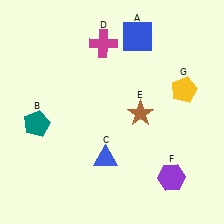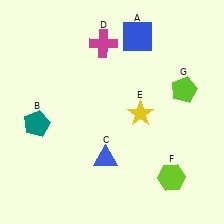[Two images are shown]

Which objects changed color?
E changed from brown to yellow. F changed from purple to lime. G changed from yellow to lime.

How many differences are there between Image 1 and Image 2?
There are 3 differences between the two images.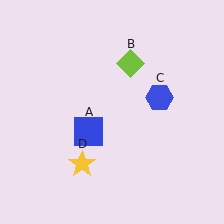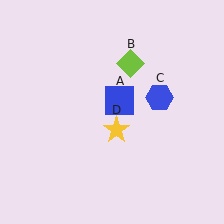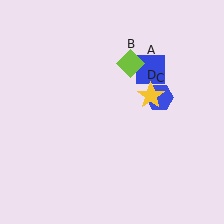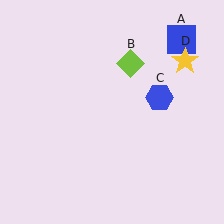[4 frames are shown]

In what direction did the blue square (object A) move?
The blue square (object A) moved up and to the right.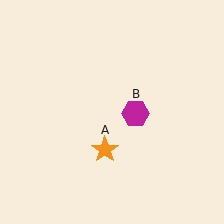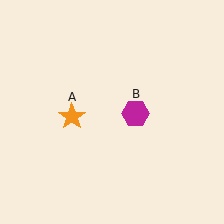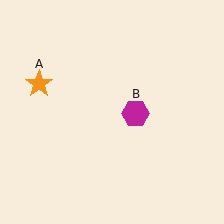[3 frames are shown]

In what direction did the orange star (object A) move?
The orange star (object A) moved up and to the left.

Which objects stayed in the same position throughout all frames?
Magenta hexagon (object B) remained stationary.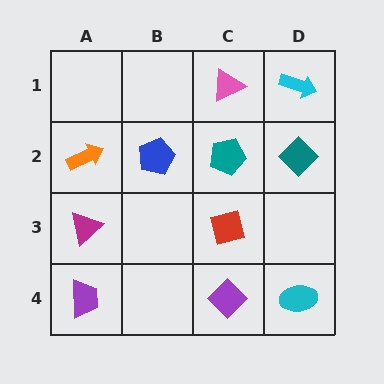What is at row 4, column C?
A purple diamond.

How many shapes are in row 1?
2 shapes.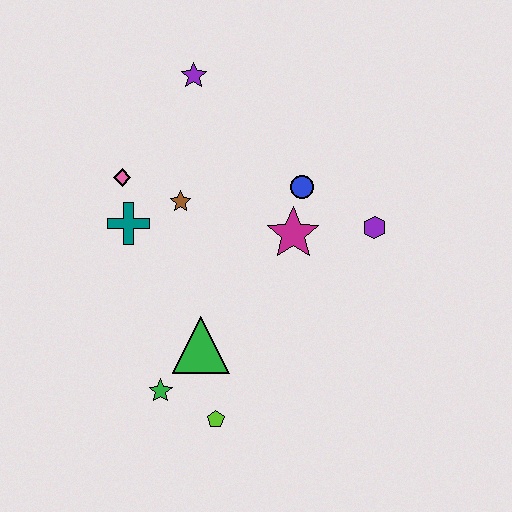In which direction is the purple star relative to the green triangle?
The purple star is above the green triangle.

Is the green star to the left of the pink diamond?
No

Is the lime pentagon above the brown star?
No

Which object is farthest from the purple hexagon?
The green star is farthest from the purple hexagon.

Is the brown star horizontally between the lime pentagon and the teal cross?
Yes